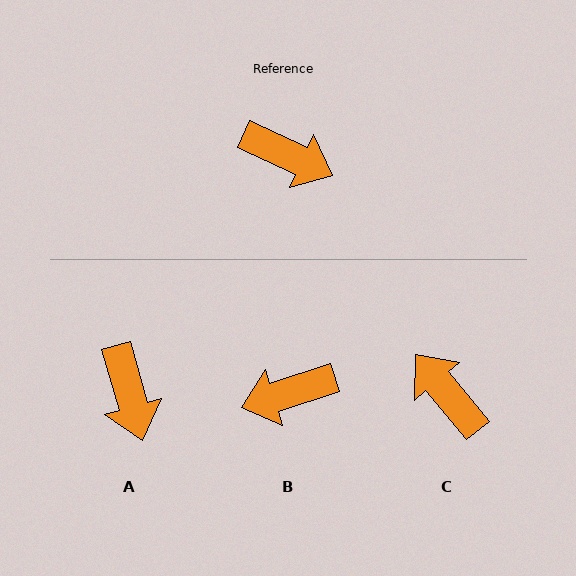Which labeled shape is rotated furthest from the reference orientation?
C, about 154 degrees away.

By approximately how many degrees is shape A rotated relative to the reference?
Approximately 50 degrees clockwise.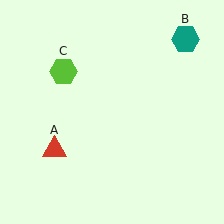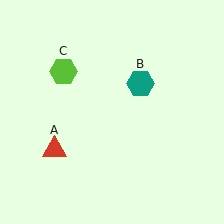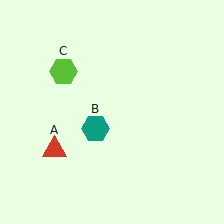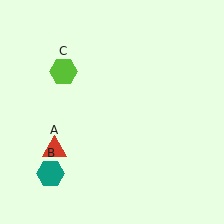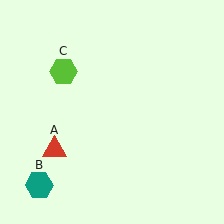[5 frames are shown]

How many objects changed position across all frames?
1 object changed position: teal hexagon (object B).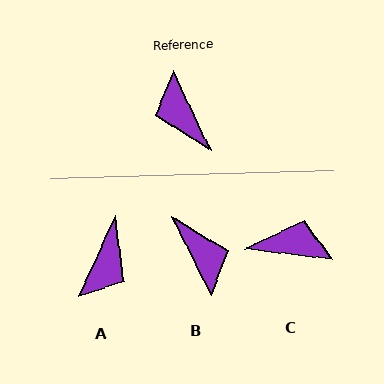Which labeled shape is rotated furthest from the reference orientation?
B, about 179 degrees away.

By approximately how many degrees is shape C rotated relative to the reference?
Approximately 123 degrees clockwise.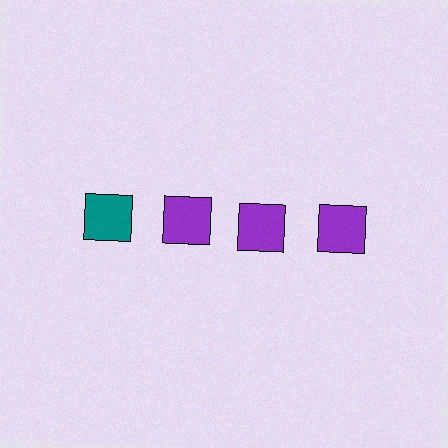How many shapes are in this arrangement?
There are 4 shapes arranged in a grid pattern.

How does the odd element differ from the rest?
It has a different color: teal instead of purple.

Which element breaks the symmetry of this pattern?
The teal square in the top row, leftmost column breaks the symmetry. All other shapes are purple squares.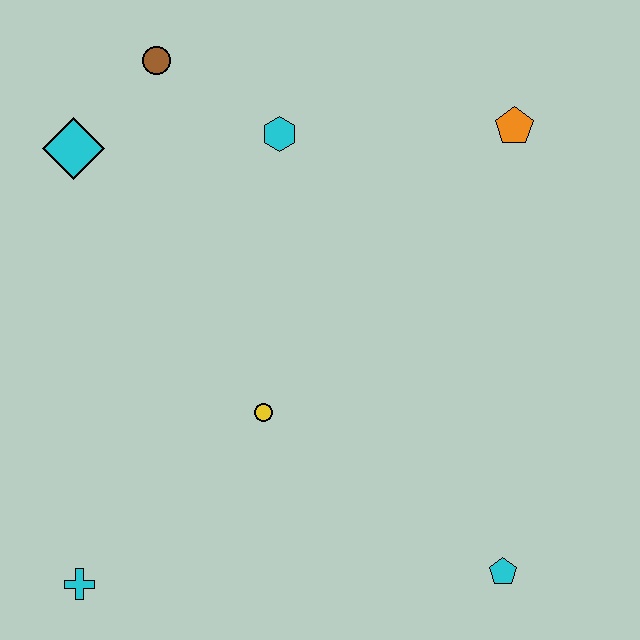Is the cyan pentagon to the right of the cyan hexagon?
Yes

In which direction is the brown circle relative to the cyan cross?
The brown circle is above the cyan cross.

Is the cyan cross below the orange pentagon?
Yes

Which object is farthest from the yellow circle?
The orange pentagon is farthest from the yellow circle.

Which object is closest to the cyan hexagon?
The brown circle is closest to the cyan hexagon.